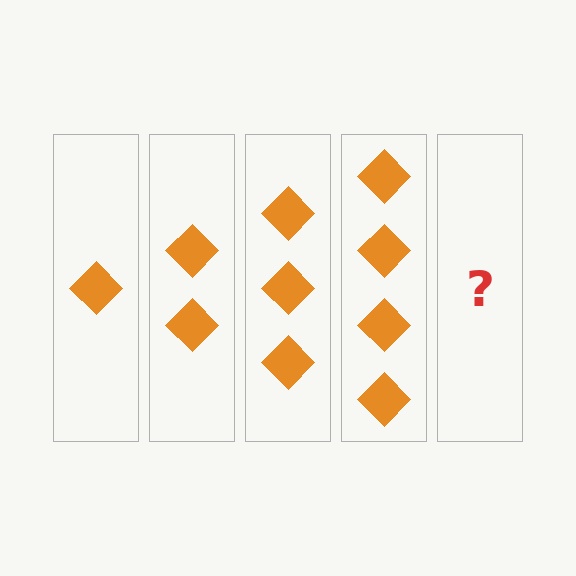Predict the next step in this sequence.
The next step is 5 diamonds.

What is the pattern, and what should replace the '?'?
The pattern is that each step adds one more diamond. The '?' should be 5 diamonds.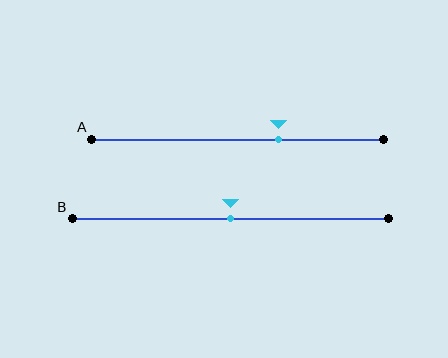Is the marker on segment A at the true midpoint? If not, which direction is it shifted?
No, the marker on segment A is shifted to the right by about 14% of the segment length.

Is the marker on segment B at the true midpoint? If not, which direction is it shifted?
Yes, the marker on segment B is at the true midpoint.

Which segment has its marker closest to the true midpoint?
Segment B has its marker closest to the true midpoint.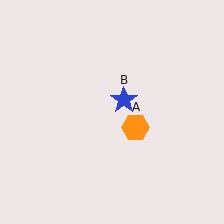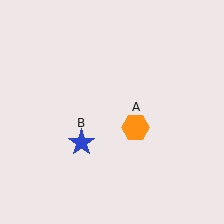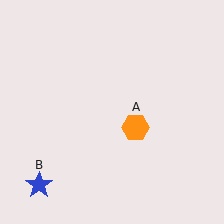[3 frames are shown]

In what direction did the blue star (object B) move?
The blue star (object B) moved down and to the left.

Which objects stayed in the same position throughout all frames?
Orange hexagon (object A) remained stationary.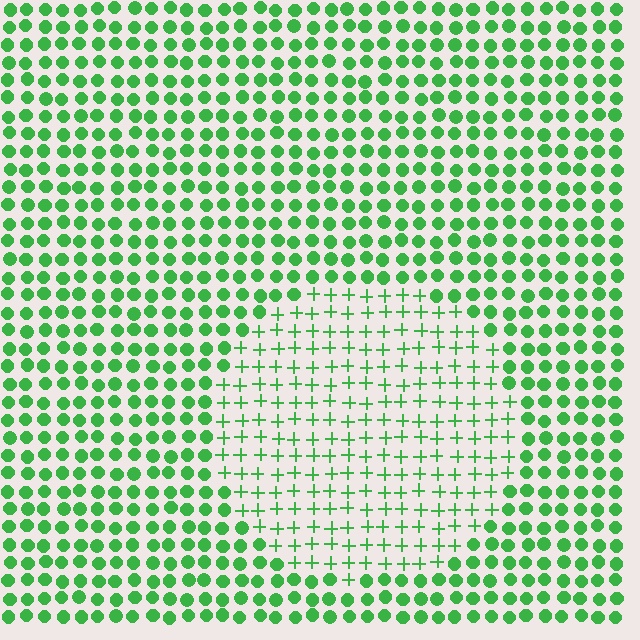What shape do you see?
I see a circle.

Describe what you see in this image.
The image is filled with small green elements arranged in a uniform grid. A circle-shaped region contains plus signs, while the surrounding area contains circles. The boundary is defined purely by the change in element shape.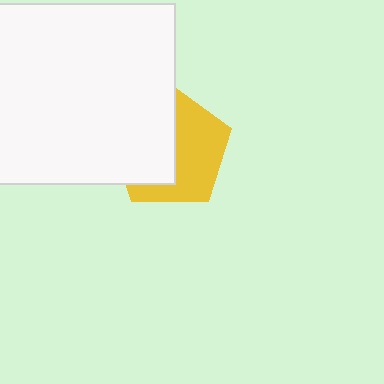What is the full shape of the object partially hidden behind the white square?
The partially hidden object is a yellow pentagon.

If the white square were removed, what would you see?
You would see the complete yellow pentagon.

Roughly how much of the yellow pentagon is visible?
About half of it is visible (roughly 51%).